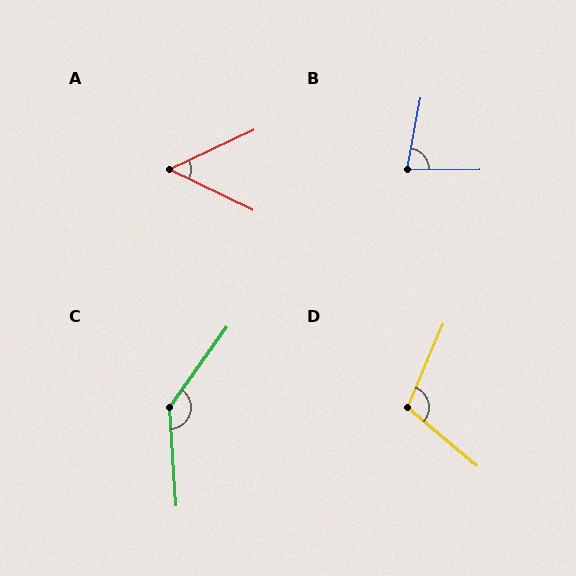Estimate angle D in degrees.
Approximately 107 degrees.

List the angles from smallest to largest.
A (51°), B (79°), D (107°), C (141°).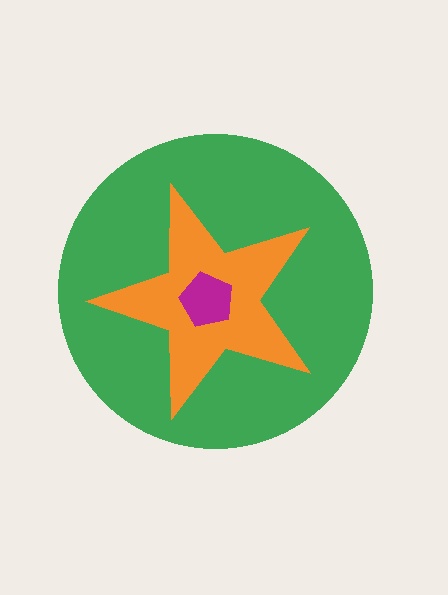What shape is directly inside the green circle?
The orange star.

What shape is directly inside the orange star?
The magenta pentagon.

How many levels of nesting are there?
3.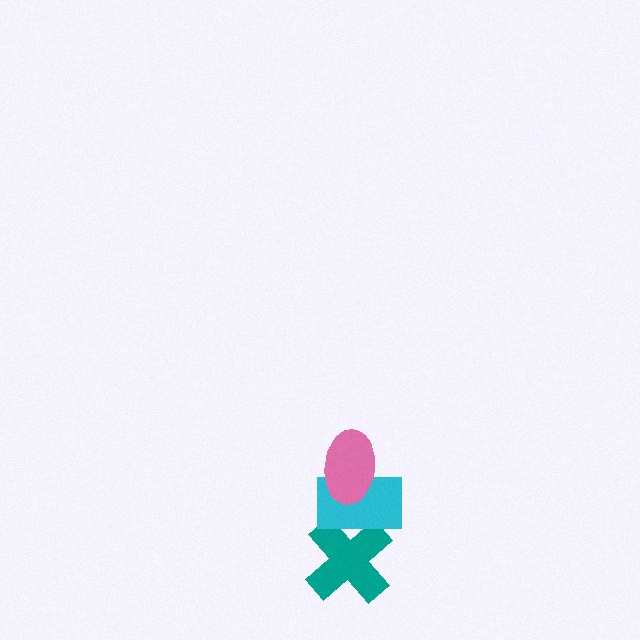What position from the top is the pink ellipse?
The pink ellipse is 1st from the top.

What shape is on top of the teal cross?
The cyan rectangle is on top of the teal cross.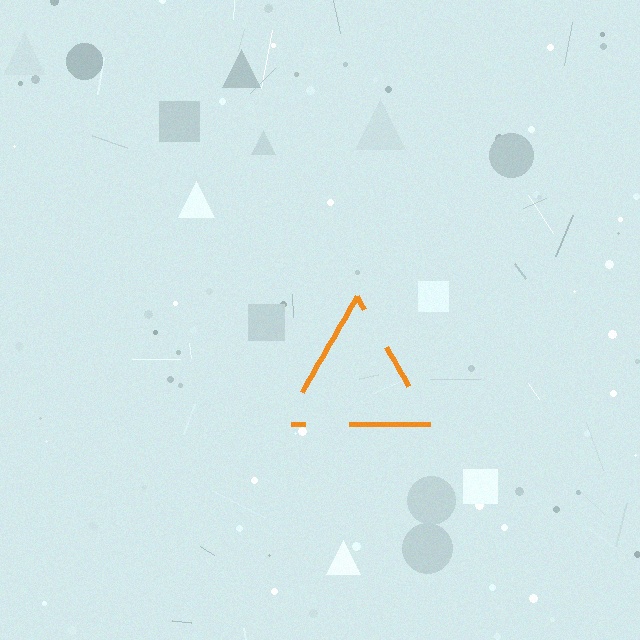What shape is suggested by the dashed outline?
The dashed outline suggests a triangle.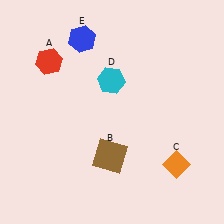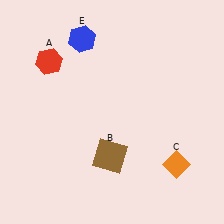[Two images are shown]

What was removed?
The cyan hexagon (D) was removed in Image 2.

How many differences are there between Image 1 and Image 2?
There is 1 difference between the two images.